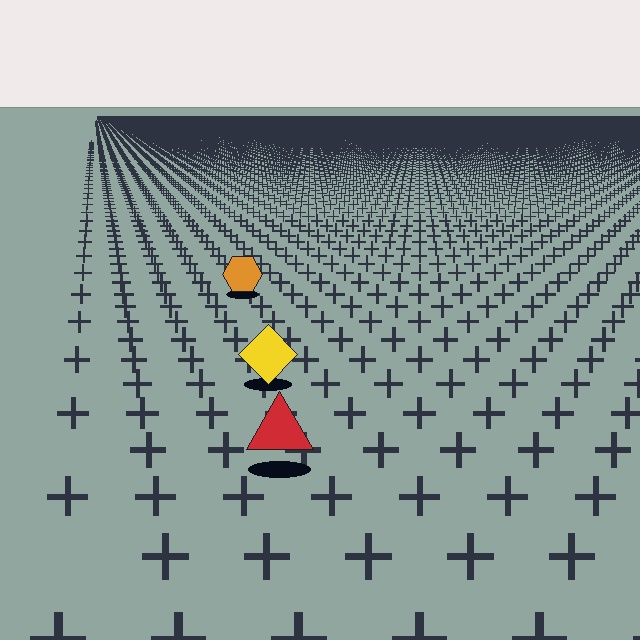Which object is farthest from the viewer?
The orange hexagon is farthest from the viewer. It appears smaller and the ground texture around it is denser.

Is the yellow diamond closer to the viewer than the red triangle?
No. The red triangle is closer — you can tell from the texture gradient: the ground texture is coarser near it.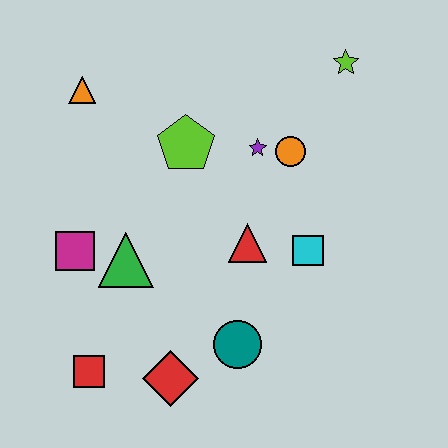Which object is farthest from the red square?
The lime star is farthest from the red square.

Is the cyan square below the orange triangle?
Yes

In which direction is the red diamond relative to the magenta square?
The red diamond is below the magenta square.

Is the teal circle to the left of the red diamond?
No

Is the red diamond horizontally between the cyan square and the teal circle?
No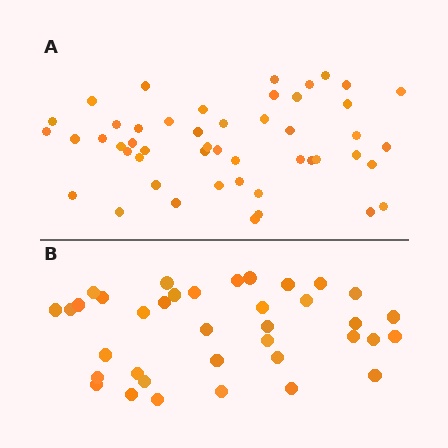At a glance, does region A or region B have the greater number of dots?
Region A (the top region) has more dots.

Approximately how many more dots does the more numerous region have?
Region A has roughly 12 or so more dots than region B.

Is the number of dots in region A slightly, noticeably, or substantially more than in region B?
Region A has noticeably more, but not dramatically so. The ratio is roughly 1.3 to 1.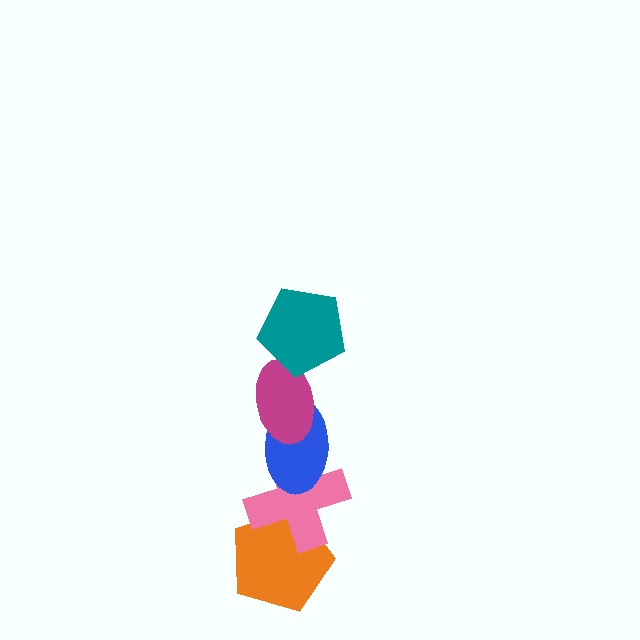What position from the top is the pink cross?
The pink cross is 4th from the top.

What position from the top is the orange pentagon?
The orange pentagon is 5th from the top.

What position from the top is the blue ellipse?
The blue ellipse is 3rd from the top.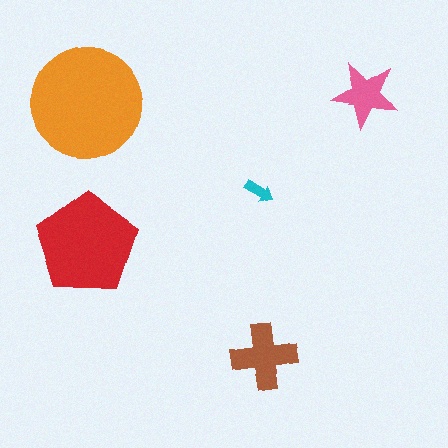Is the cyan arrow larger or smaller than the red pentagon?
Smaller.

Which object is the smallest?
The cyan arrow.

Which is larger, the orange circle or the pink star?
The orange circle.